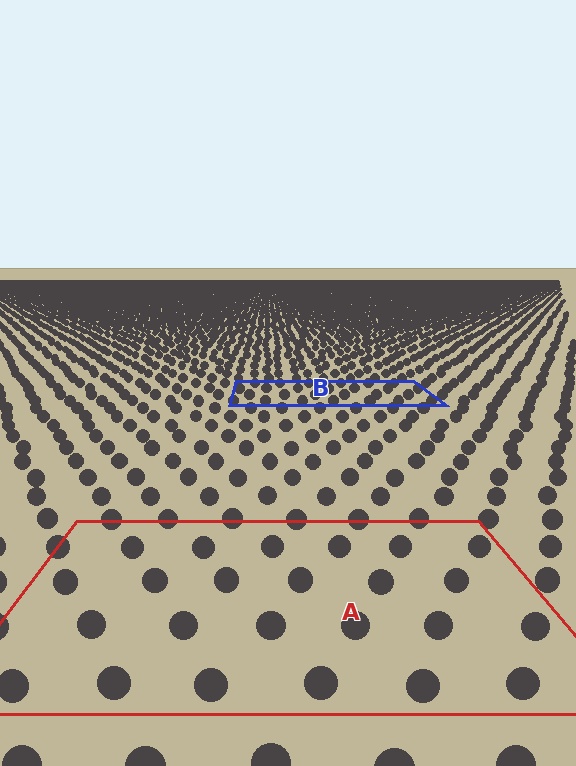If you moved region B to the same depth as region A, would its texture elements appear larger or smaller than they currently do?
They would appear larger. At a closer depth, the same texture elements are projected at a bigger on-screen size.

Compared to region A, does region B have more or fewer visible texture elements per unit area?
Region B has more texture elements per unit area — they are packed more densely because it is farther away.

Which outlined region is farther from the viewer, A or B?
Region B is farther from the viewer — the texture elements inside it appear smaller and more densely packed.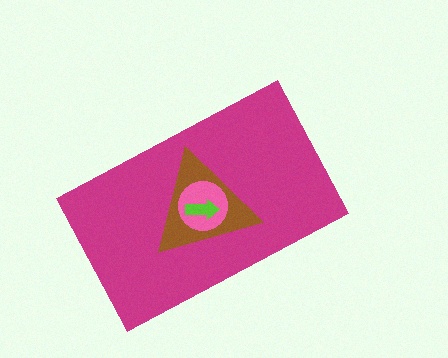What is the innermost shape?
The lime arrow.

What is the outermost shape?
The magenta rectangle.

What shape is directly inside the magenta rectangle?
The brown triangle.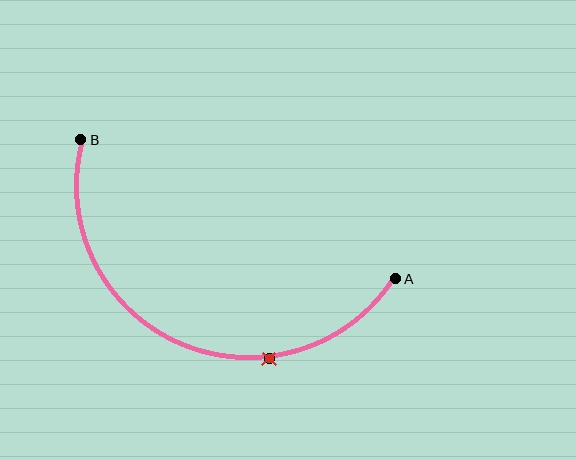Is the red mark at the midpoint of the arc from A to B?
No. The red mark lies on the arc but is closer to endpoint A. The arc midpoint would be at the point on the curve equidistant along the arc from both A and B.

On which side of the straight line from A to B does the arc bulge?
The arc bulges below the straight line connecting A and B.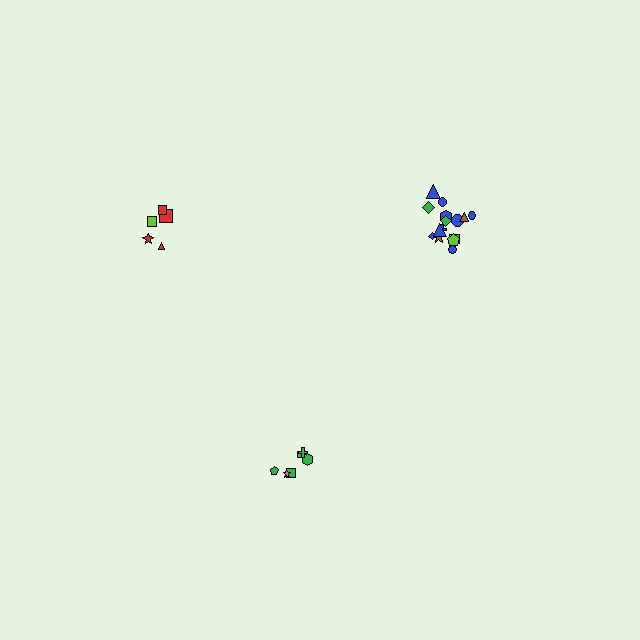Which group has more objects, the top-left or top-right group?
The top-right group.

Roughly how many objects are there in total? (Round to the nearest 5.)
Roughly 25 objects in total.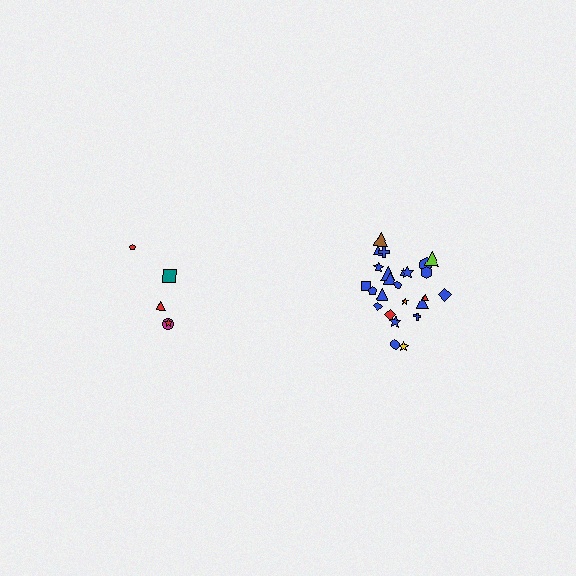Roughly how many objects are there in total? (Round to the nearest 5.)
Roughly 30 objects in total.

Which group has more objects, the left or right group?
The right group.